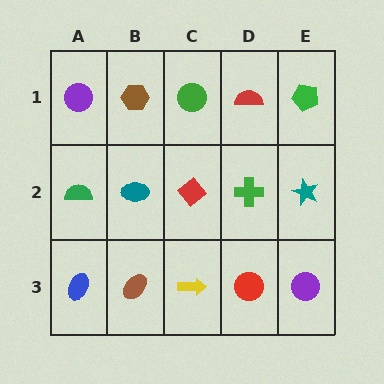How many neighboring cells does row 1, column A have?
2.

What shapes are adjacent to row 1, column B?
A teal ellipse (row 2, column B), a purple circle (row 1, column A), a green circle (row 1, column C).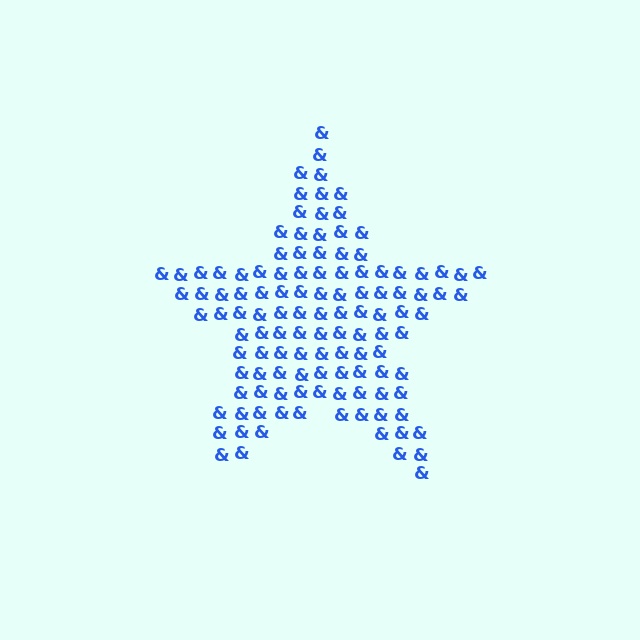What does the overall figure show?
The overall figure shows a star.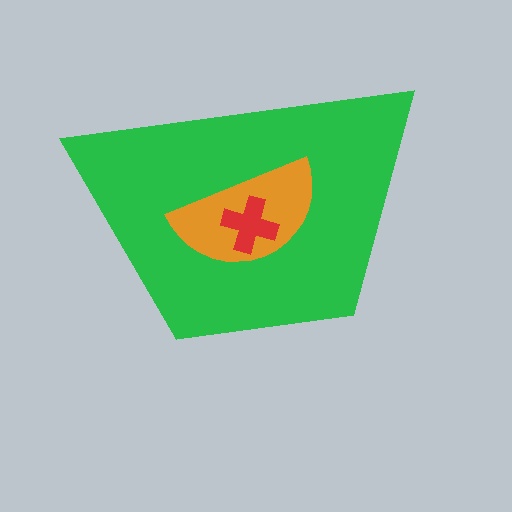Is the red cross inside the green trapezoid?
Yes.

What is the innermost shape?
The red cross.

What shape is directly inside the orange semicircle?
The red cross.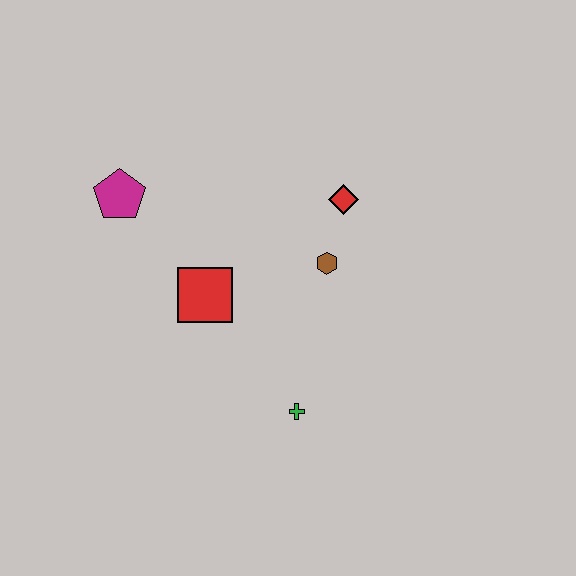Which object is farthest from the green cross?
The magenta pentagon is farthest from the green cross.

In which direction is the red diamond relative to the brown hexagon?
The red diamond is above the brown hexagon.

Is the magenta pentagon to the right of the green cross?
No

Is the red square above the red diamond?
No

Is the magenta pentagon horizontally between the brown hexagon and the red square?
No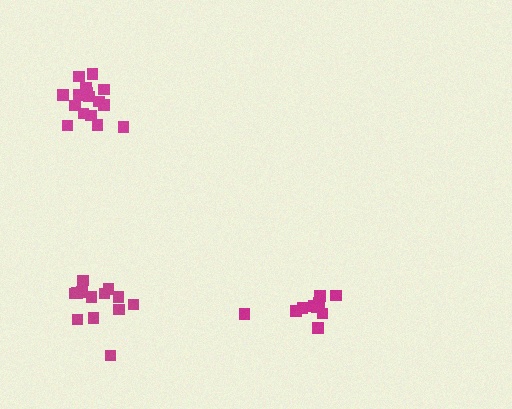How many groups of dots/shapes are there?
There are 3 groups.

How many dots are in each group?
Group 1: 10 dots, Group 2: 16 dots, Group 3: 13 dots (39 total).